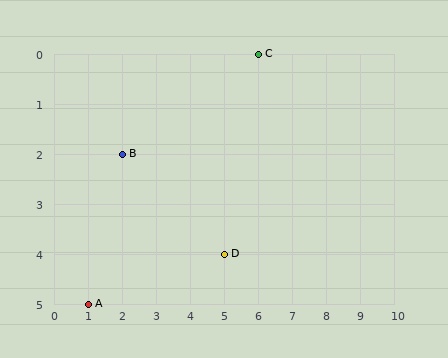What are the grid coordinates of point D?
Point D is at grid coordinates (5, 4).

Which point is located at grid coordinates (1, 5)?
Point A is at (1, 5).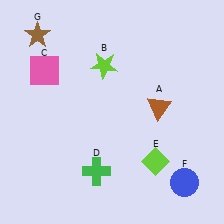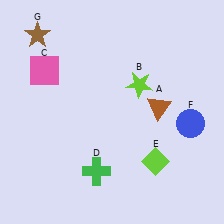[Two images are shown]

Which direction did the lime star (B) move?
The lime star (B) moved right.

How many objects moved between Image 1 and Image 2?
2 objects moved between the two images.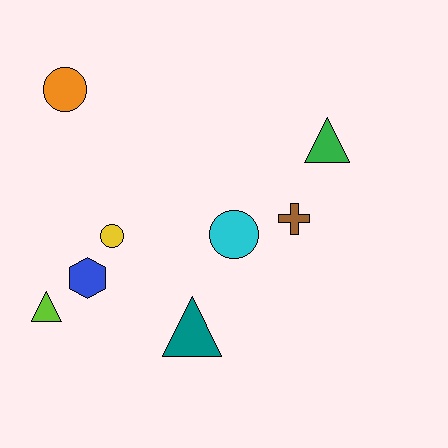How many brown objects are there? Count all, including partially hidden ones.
There is 1 brown object.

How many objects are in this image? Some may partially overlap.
There are 8 objects.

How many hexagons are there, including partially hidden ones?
There is 1 hexagon.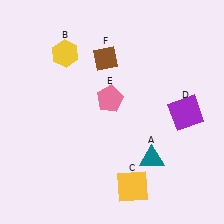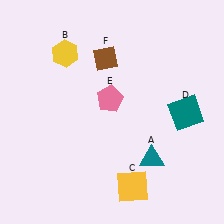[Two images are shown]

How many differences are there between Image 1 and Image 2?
There is 1 difference between the two images.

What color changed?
The square (D) changed from purple in Image 1 to teal in Image 2.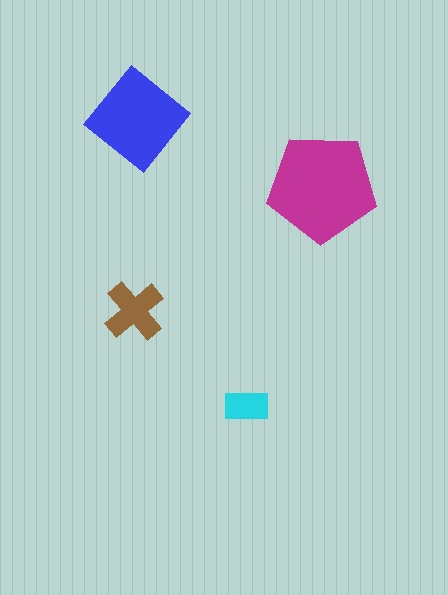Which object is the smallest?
The cyan rectangle.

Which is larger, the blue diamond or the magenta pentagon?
The magenta pentagon.